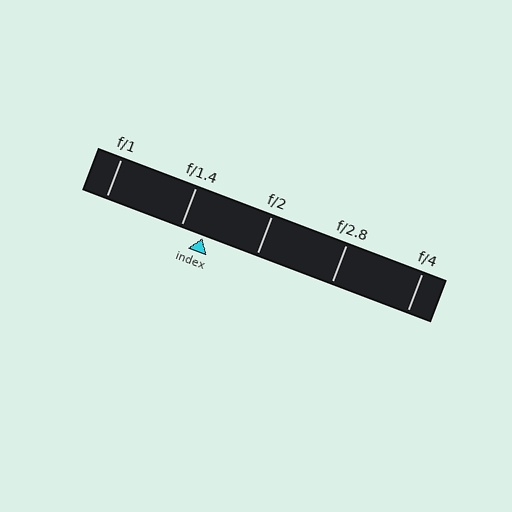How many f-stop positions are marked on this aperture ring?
There are 5 f-stop positions marked.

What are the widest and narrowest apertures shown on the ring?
The widest aperture shown is f/1 and the narrowest is f/4.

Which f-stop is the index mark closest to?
The index mark is closest to f/1.4.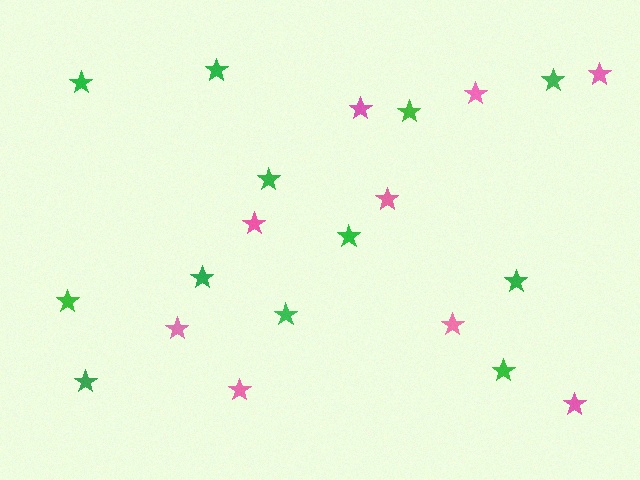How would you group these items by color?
There are 2 groups: one group of pink stars (9) and one group of green stars (12).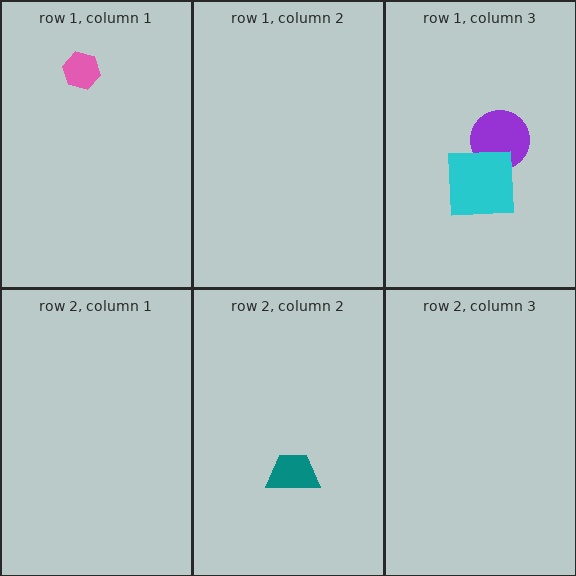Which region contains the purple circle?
The row 1, column 3 region.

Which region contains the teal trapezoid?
The row 2, column 2 region.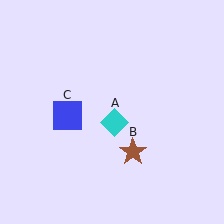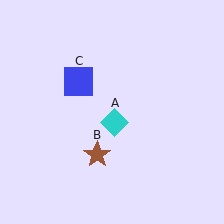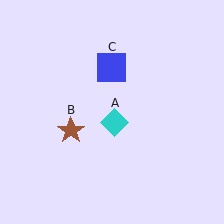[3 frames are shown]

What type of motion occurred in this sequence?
The brown star (object B), blue square (object C) rotated clockwise around the center of the scene.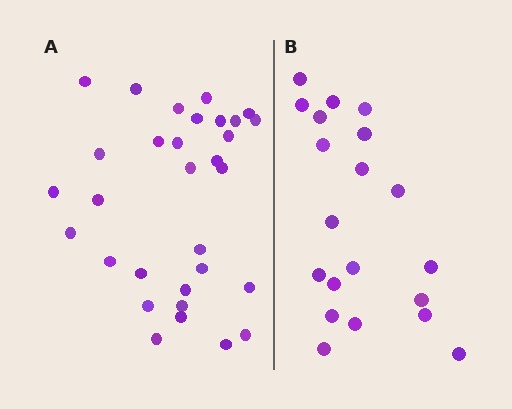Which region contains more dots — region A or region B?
Region A (the left region) has more dots.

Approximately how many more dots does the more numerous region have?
Region A has roughly 12 or so more dots than region B.